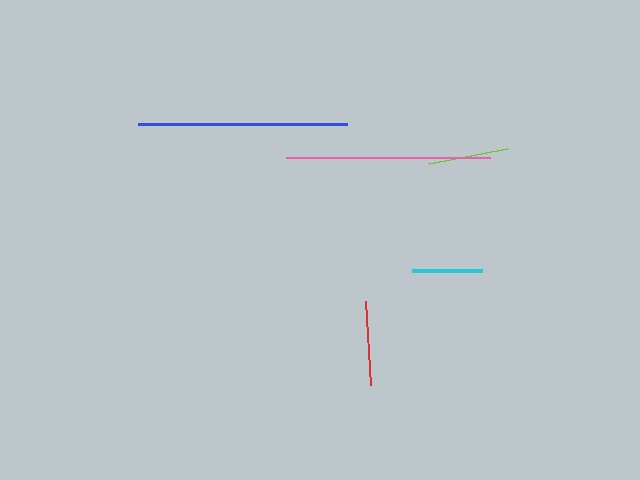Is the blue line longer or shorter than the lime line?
The blue line is longer than the lime line.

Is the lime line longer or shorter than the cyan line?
The lime line is longer than the cyan line.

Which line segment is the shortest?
The cyan line is the shortest at approximately 70 pixels.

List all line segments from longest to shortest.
From longest to shortest: blue, pink, red, lime, cyan.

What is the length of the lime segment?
The lime segment is approximately 80 pixels long.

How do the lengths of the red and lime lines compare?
The red and lime lines are approximately the same length.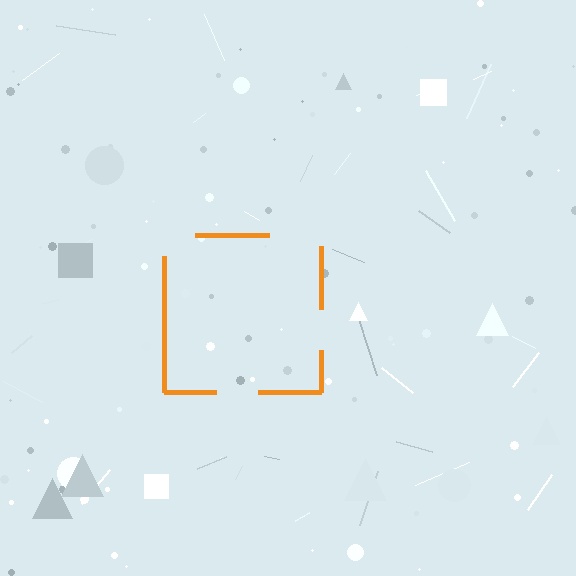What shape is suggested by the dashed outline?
The dashed outline suggests a square.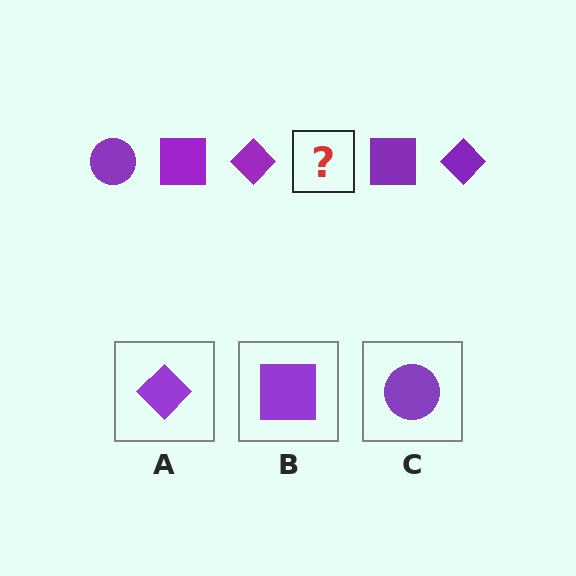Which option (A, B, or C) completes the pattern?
C.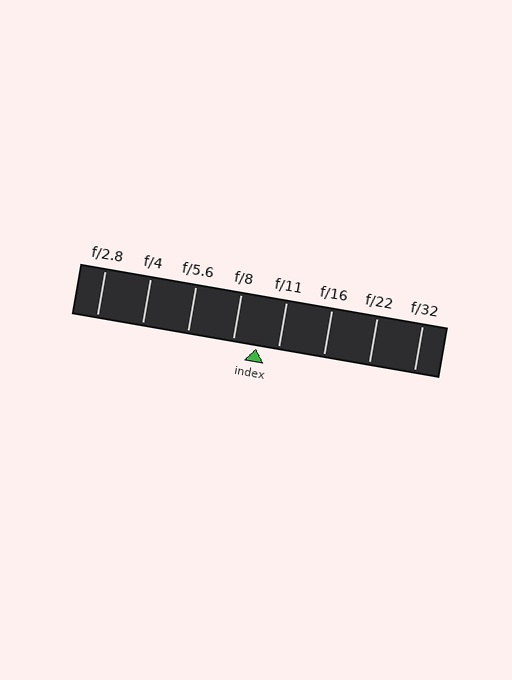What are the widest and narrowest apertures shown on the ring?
The widest aperture shown is f/2.8 and the narrowest is f/32.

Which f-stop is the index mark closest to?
The index mark is closest to f/11.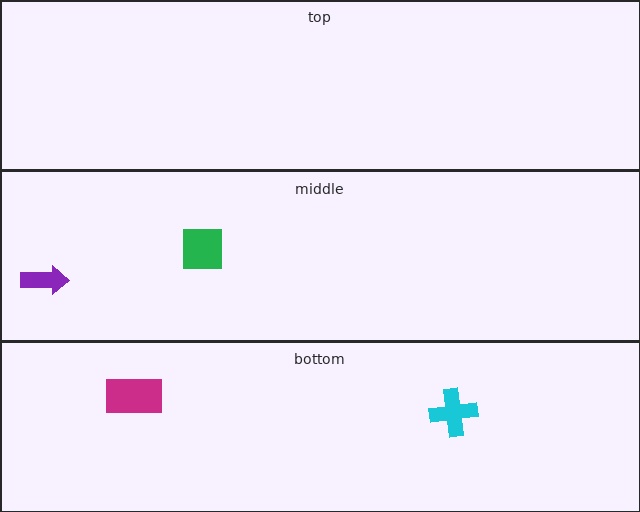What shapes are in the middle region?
The purple arrow, the green square.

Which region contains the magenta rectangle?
The bottom region.